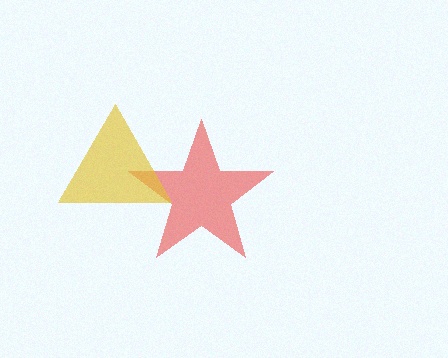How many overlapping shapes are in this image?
There are 2 overlapping shapes in the image.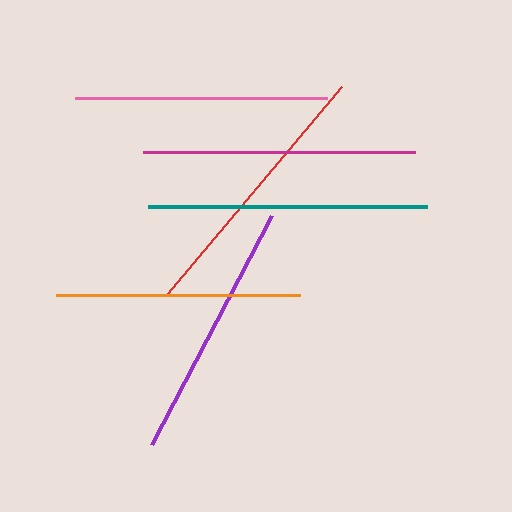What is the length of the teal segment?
The teal segment is approximately 280 pixels long.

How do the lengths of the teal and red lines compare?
The teal and red lines are approximately the same length.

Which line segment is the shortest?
The orange line is the shortest at approximately 244 pixels.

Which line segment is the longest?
The teal line is the longest at approximately 280 pixels.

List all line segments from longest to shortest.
From longest to shortest: teal, red, magenta, purple, pink, orange.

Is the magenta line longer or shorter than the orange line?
The magenta line is longer than the orange line.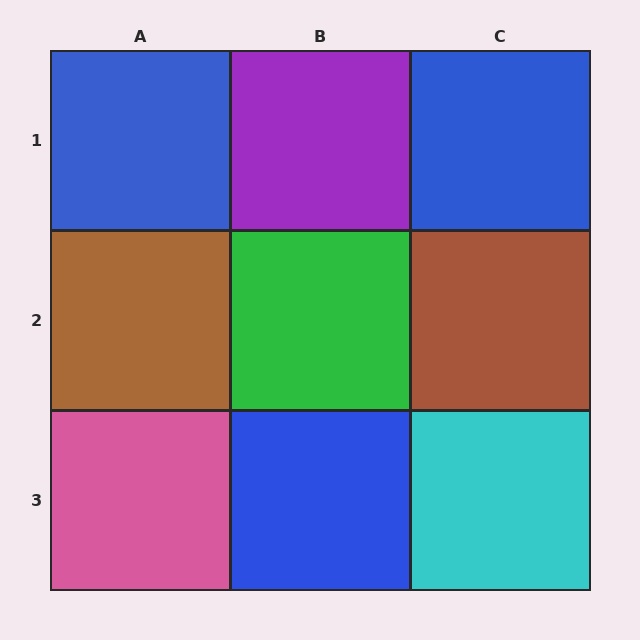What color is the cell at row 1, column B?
Purple.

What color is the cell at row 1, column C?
Blue.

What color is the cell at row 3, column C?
Cyan.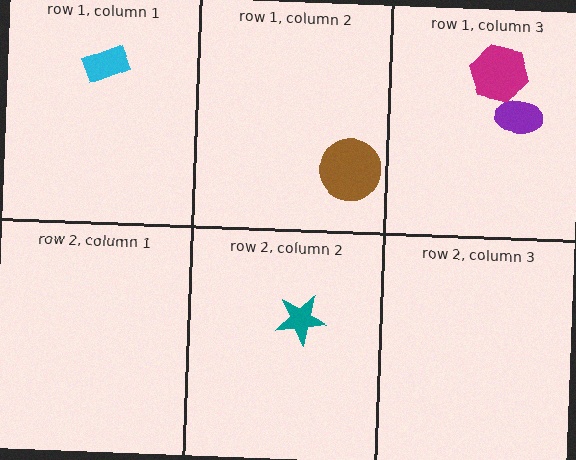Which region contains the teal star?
The row 2, column 2 region.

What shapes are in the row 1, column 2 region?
The brown circle.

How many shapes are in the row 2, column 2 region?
1.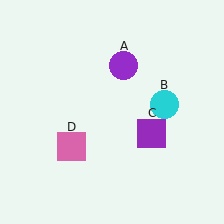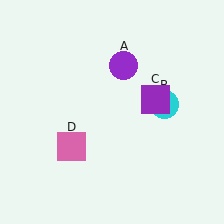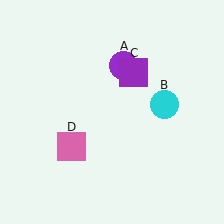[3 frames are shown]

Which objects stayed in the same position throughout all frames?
Purple circle (object A) and cyan circle (object B) and pink square (object D) remained stationary.